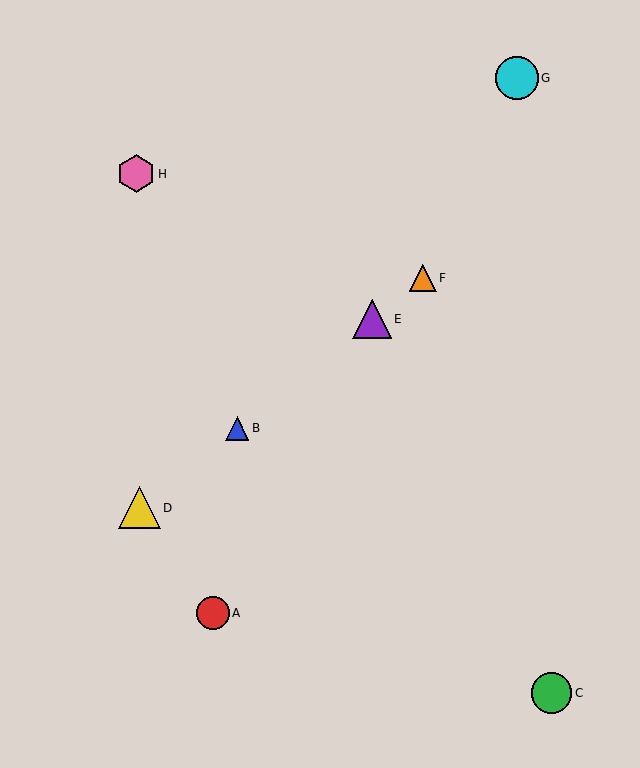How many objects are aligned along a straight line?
4 objects (B, D, E, F) are aligned along a straight line.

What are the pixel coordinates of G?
Object G is at (517, 78).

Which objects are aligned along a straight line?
Objects B, D, E, F are aligned along a straight line.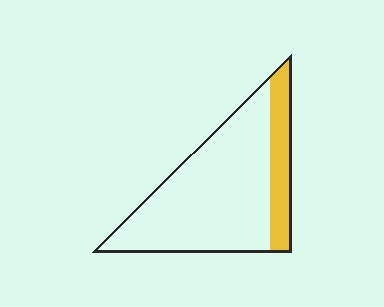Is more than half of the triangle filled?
No.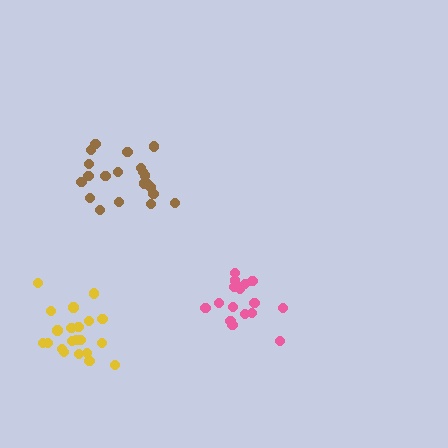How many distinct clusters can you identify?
There are 3 distinct clusters.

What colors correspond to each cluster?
The clusters are colored: brown, yellow, pink.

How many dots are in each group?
Group 1: 21 dots, Group 2: 21 dots, Group 3: 17 dots (59 total).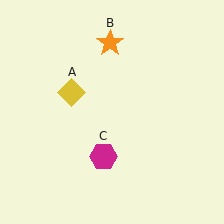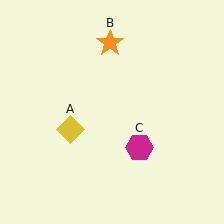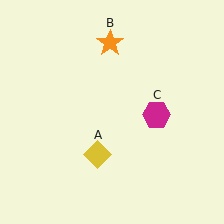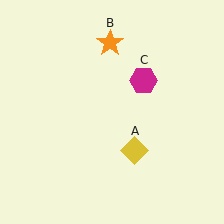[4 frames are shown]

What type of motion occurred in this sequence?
The yellow diamond (object A), magenta hexagon (object C) rotated counterclockwise around the center of the scene.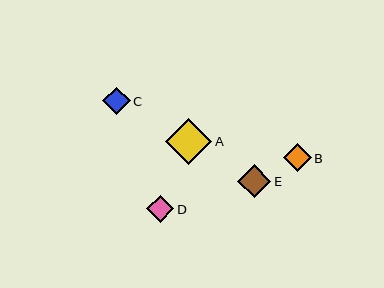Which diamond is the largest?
Diamond A is the largest with a size of approximately 46 pixels.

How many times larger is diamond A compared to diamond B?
Diamond A is approximately 1.6 times the size of diamond B.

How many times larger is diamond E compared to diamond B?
Diamond E is approximately 1.2 times the size of diamond B.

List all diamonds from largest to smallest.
From largest to smallest: A, E, B, C, D.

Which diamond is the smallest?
Diamond D is the smallest with a size of approximately 27 pixels.